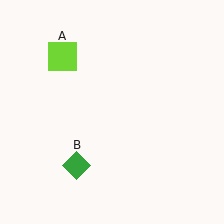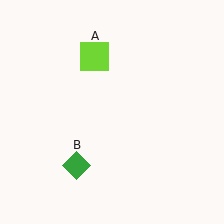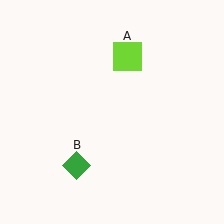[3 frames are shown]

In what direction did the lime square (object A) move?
The lime square (object A) moved right.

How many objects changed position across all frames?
1 object changed position: lime square (object A).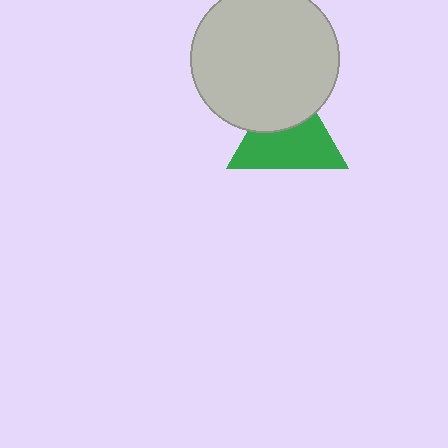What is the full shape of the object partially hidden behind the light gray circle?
The partially hidden object is a green triangle.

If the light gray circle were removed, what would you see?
You would see the complete green triangle.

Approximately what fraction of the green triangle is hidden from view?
Roughly 37% of the green triangle is hidden behind the light gray circle.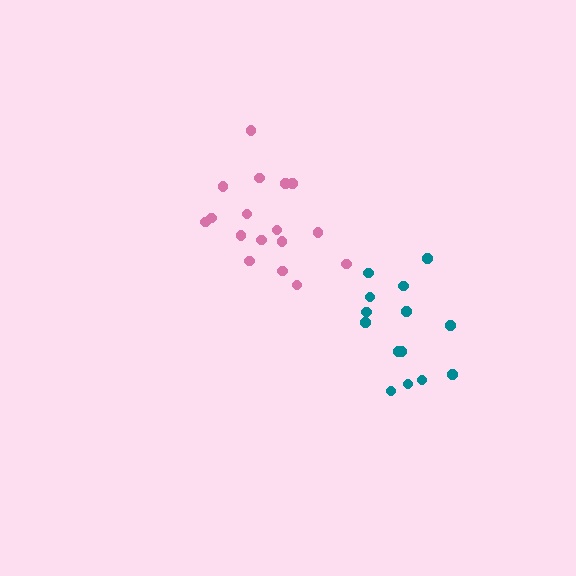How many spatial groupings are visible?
There are 2 spatial groupings.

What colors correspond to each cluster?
The clusters are colored: pink, teal.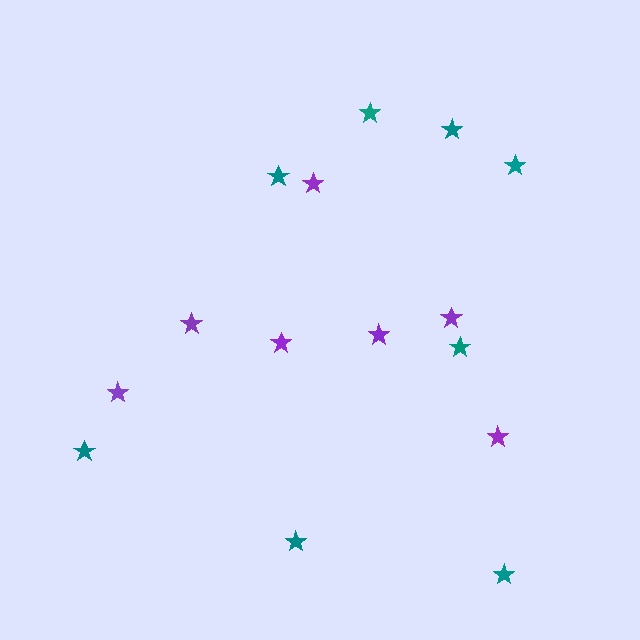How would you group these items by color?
There are 2 groups: one group of purple stars (7) and one group of teal stars (8).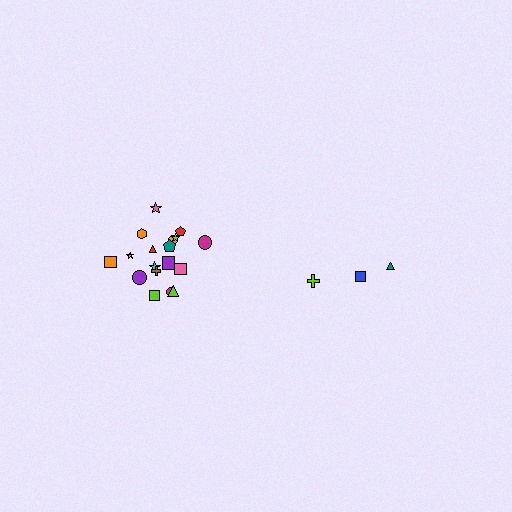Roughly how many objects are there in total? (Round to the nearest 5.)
Roughly 20 objects in total.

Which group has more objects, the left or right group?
The left group.